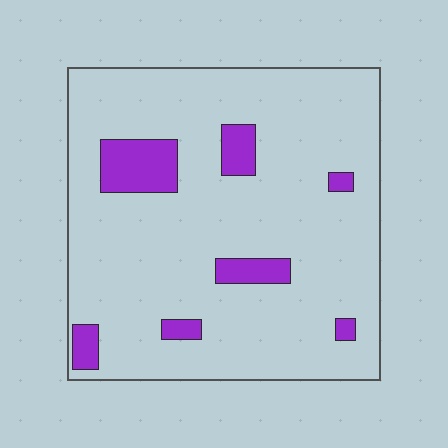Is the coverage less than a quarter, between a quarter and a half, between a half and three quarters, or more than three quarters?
Less than a quarter.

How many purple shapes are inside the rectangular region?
7.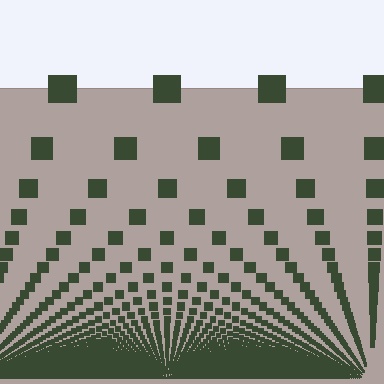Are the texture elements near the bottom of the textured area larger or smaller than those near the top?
Smaller. The gradient is inverted — elements near the bottom are smaller and denser.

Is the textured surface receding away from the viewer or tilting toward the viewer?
The surface appears to tilt toward the viewer. Texture elements get larger and sparser toward the top.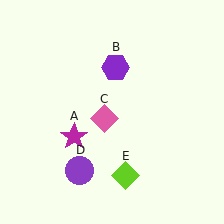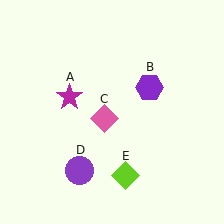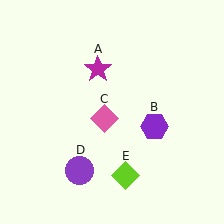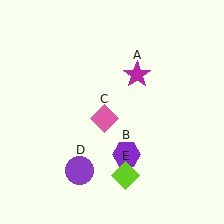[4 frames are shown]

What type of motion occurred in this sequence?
The magenta star (object A), purple hexagon (object B) rotated clockwise around the center of the scene.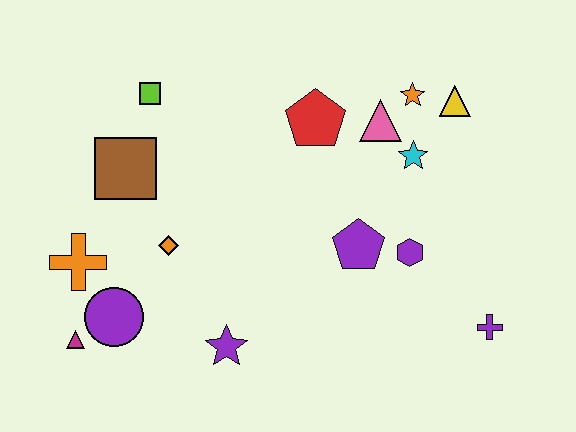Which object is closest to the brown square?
The lime square is closest to the brown square.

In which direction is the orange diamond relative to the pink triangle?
The orange diamond is to the left of the pink triangle.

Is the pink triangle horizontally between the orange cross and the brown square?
No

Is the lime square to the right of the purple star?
No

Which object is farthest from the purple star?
The yellow triangle is farthest from the purple star.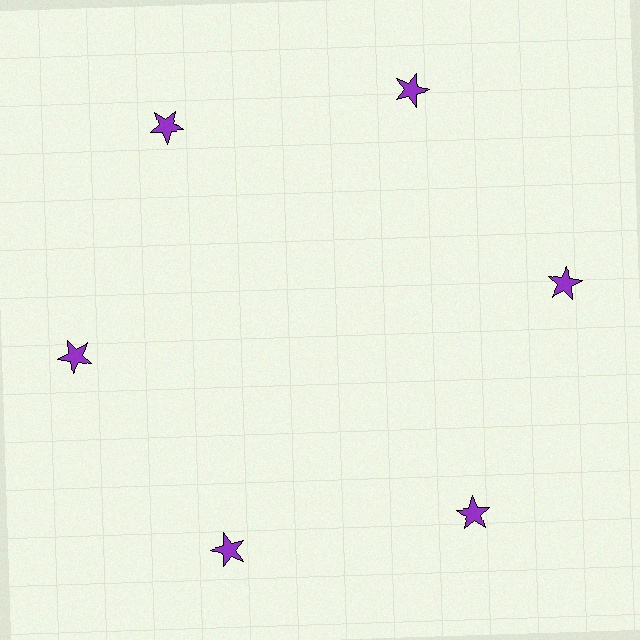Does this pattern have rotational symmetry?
Yes, this pattern has 6-fold rotational symmetry. It looks the same after rotating 60 degrees around the center.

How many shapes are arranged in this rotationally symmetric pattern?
There are 6 shapes, arranged in 6 groups of 1.